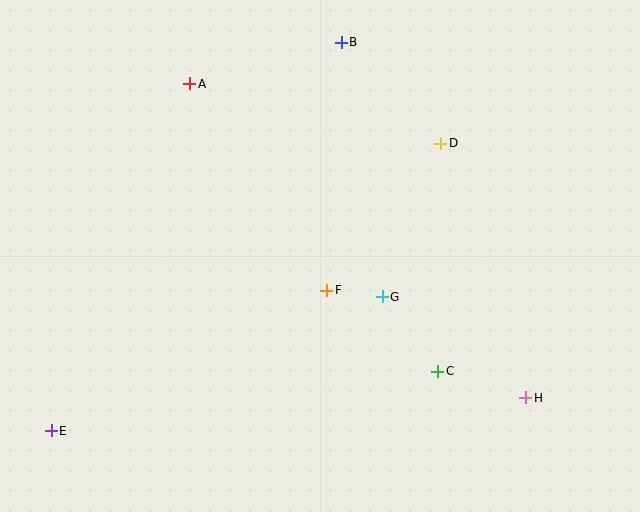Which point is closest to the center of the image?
Point F at (327, 290) is closest to the center.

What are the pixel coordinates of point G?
Point G is at (382, 297).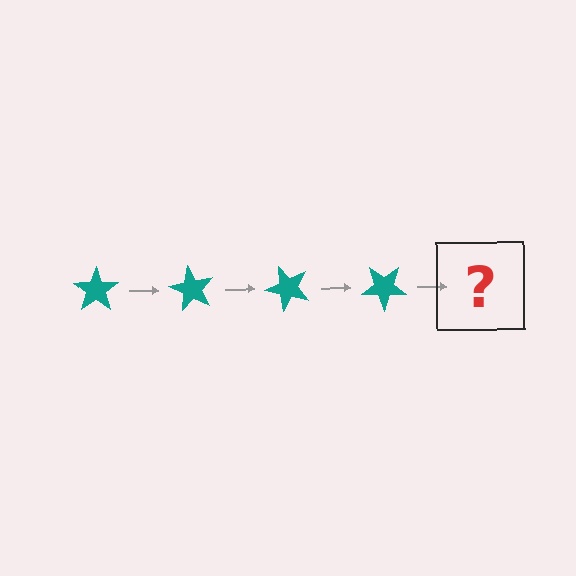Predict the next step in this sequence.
The next step is a teal star rotated 240 degrees.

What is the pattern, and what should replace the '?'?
The pattern is that the star rotates 60 degrees each step. The '?' should be a teal star rotated 240 degrees.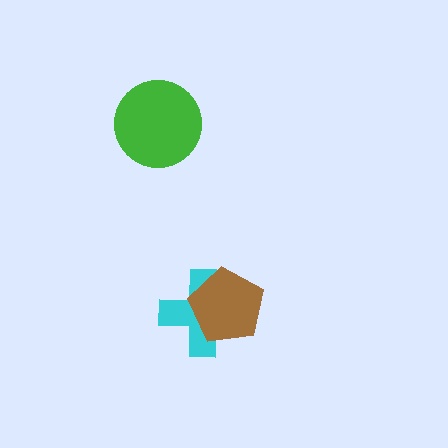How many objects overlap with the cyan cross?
1 object overlaps with the cyan cross.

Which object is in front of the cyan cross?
The brown pentagon is in front of the cyan cross.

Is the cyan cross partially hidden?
Yes, it is partially covered by another shape.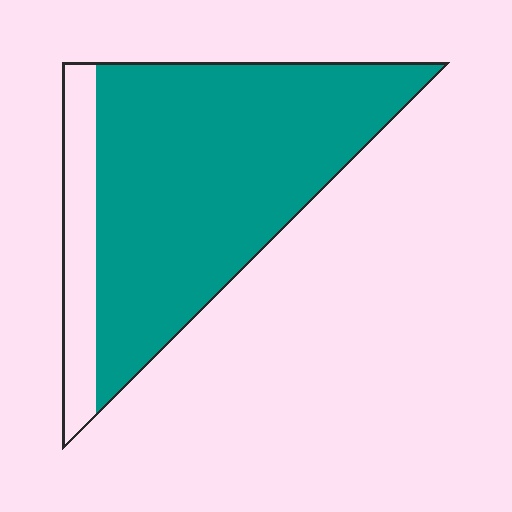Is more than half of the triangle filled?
Yes.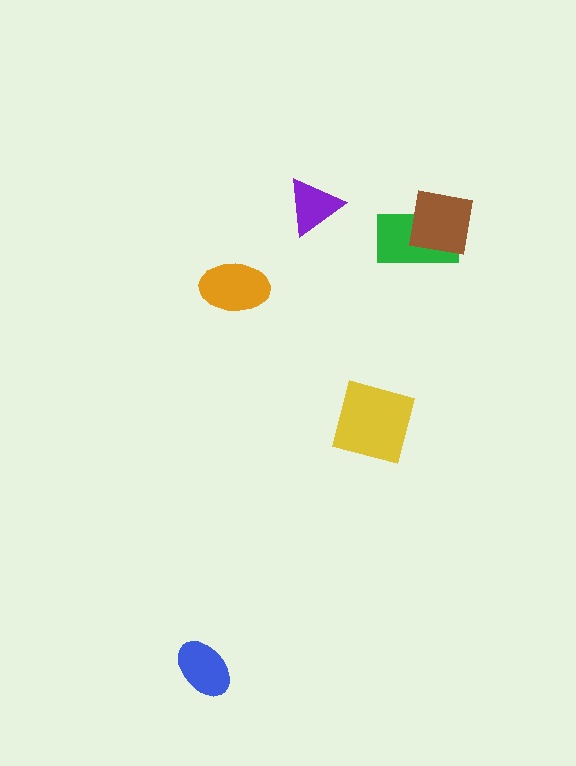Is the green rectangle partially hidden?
Yes, it is partially covered by another shape.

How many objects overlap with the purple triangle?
0 objects overlap with the purple triangle.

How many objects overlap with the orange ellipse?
0 objects overlap with the orange ellipse.